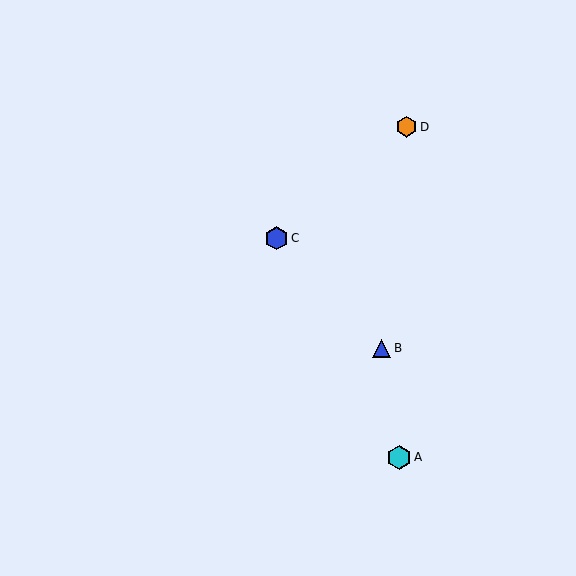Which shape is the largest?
The cyan hexagon (labeled A) is the largest.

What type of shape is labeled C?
Shape C is a blue hexagon.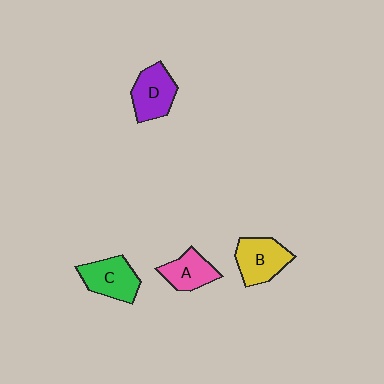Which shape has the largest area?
Shape B (yellow).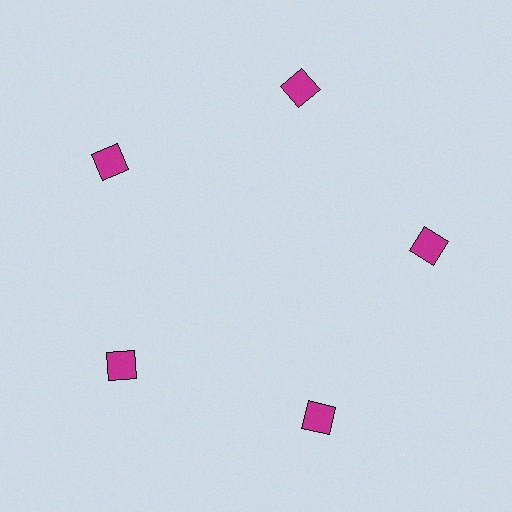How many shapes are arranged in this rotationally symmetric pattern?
There are 5 shapes, arranged in 5 groups of 1.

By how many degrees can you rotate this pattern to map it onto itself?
The pattern maps onto itself every 72 degrees of rotation.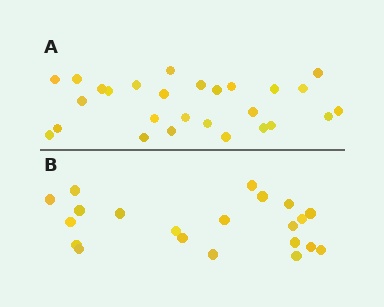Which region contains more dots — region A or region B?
Region A (the top region) has more dots.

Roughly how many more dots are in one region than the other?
Region A has about 6 more dots than region B.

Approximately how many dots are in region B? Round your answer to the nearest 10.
About 20 dots. (The exact count is 21, which rounds to 20.)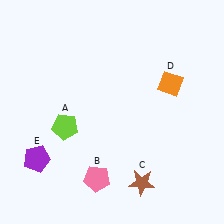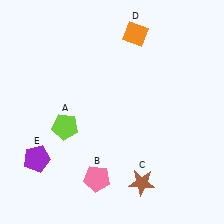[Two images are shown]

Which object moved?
The orange diamond (D) moved up.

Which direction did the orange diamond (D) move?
The orange diamond (D) moved up.